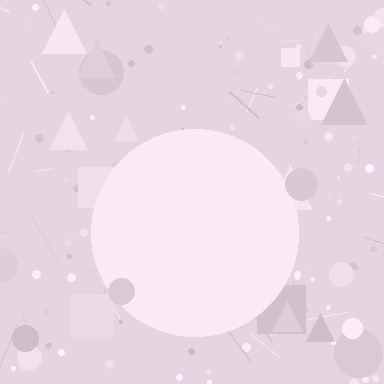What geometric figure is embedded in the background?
A circle is embedded in the background.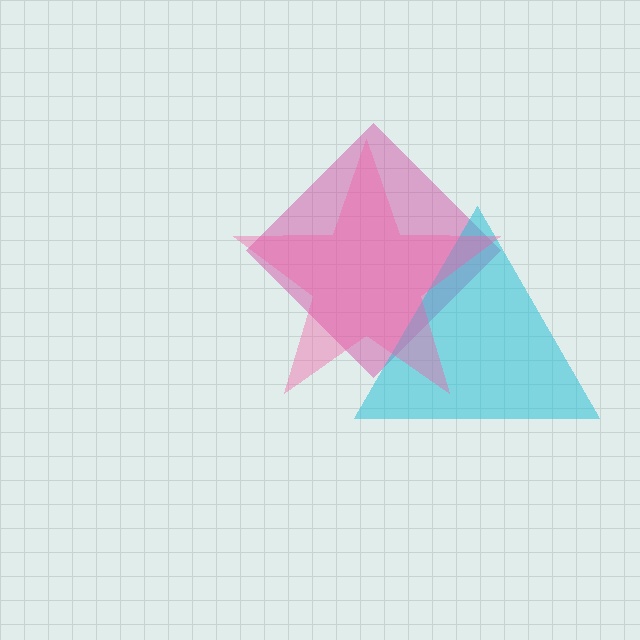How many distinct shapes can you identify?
There are 3 distinct shapes: a magenta diamond, a cyan triangle, a pink star.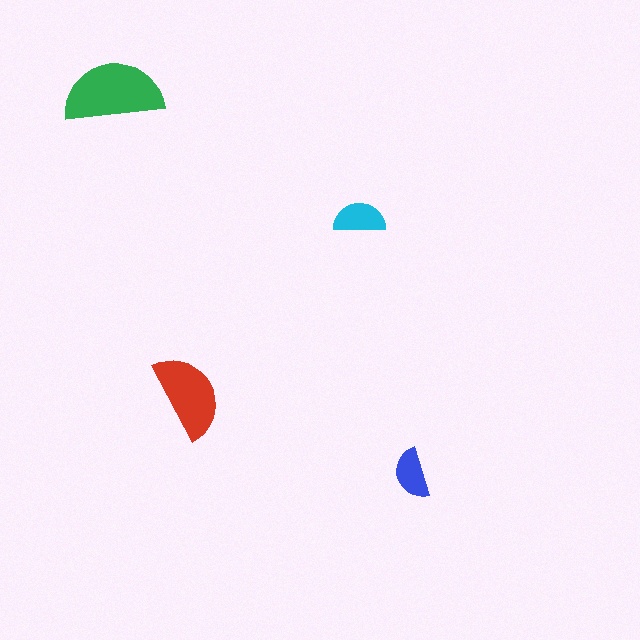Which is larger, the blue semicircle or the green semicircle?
The green one.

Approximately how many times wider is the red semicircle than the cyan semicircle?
About 1.5 times wider.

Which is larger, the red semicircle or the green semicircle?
The green one.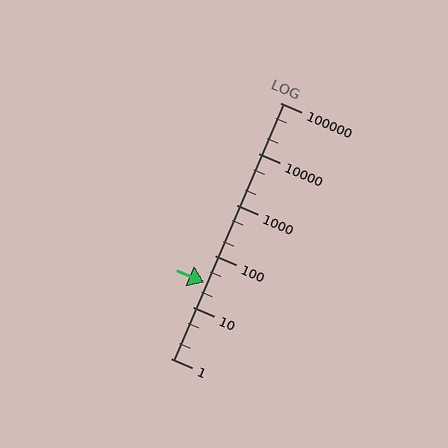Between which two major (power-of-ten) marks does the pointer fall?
The pointer is between 10 and 100.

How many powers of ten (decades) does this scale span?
The scale spans 5 decades, from 1 to 100000.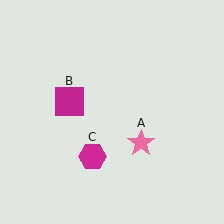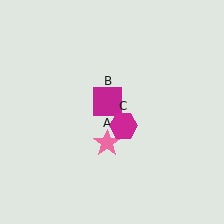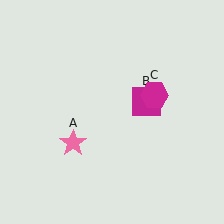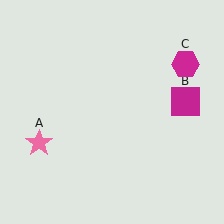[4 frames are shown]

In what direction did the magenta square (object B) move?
The magenta square (object B) moved right.